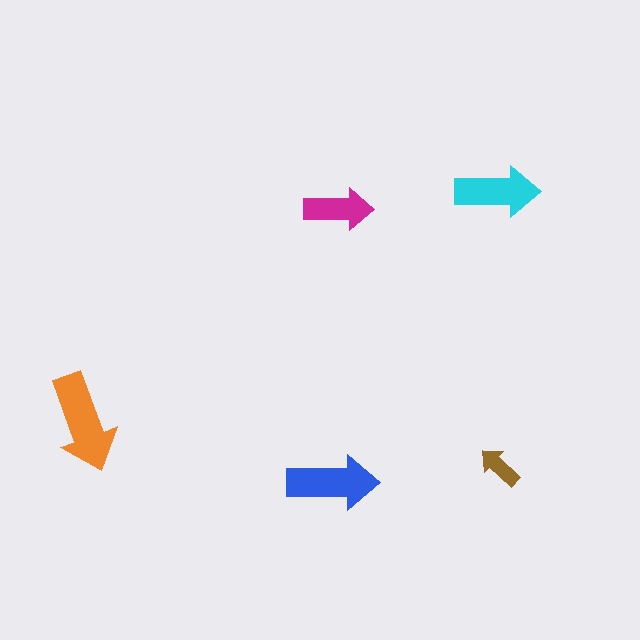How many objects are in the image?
There are 5 objects in the image.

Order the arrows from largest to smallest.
the orange one, the blue one, the cyan one, the magenta one, the brown one.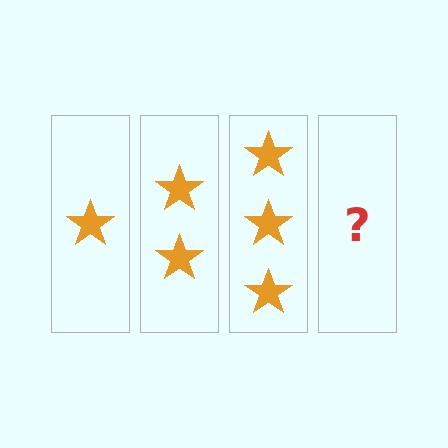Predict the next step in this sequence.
The next step is 4 stars.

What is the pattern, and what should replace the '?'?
The pattern is that each step adds one more star. The '?' should be 4 stars.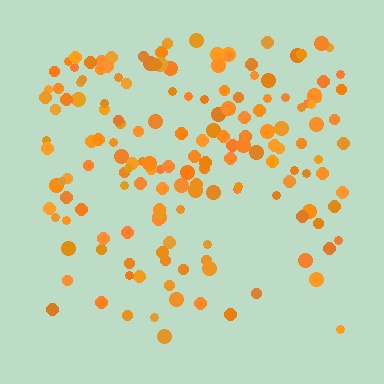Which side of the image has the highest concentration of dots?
The top.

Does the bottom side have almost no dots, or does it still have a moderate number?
Still a moderate number, just noticeably fewer than the top.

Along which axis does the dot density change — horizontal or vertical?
Vertical.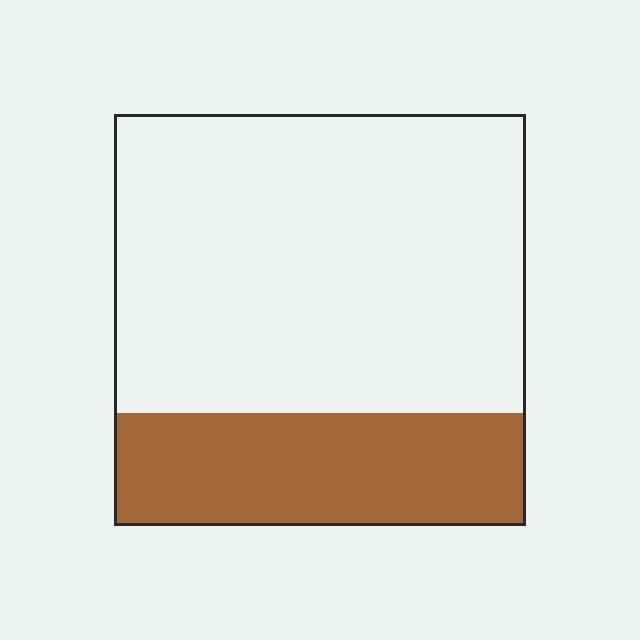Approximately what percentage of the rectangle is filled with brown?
Approximately 25%.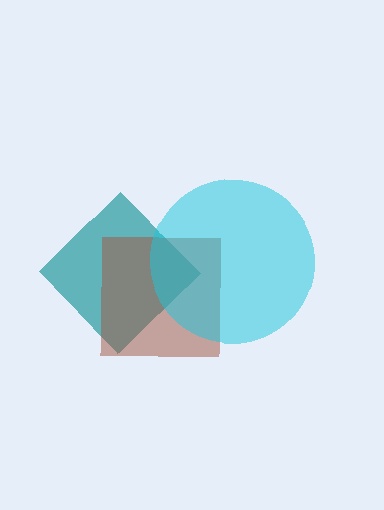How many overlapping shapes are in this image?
There are 3 overlapping shapes in the image.